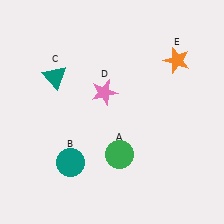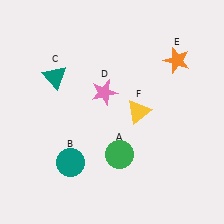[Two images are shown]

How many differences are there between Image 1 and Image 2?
There is 1 difference between the two images.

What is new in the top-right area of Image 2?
A yellow triangle (F) was added in the top-right area of Image 2.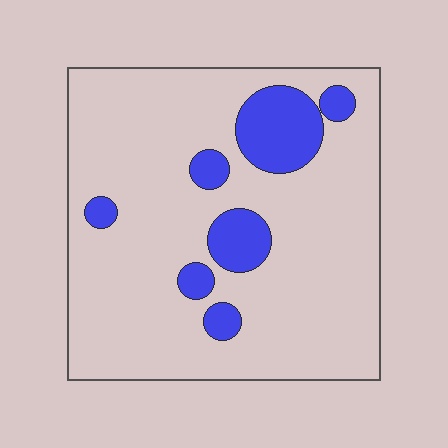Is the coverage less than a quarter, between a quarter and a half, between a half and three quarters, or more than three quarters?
Less than a quarter.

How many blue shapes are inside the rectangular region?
7.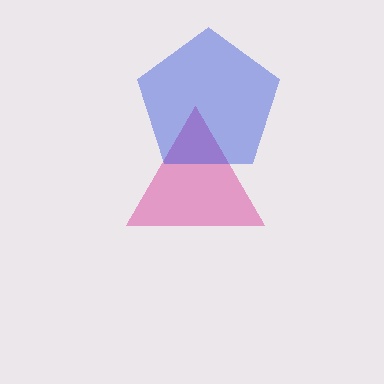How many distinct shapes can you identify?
There are 2 distinct shapes: a pink triangle, a blue pentagon.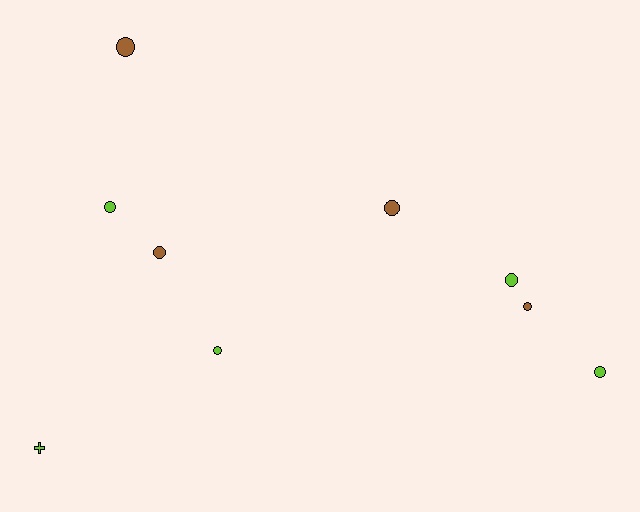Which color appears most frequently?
Lime, with 5 objects.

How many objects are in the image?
There are 9 objects.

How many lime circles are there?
There are 4 lime circles.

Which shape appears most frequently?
Circle, with 8 objects.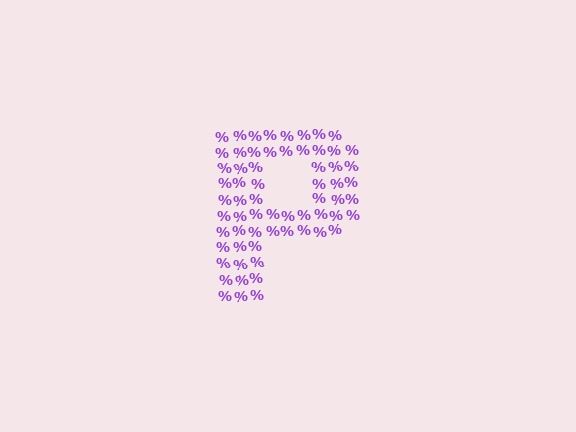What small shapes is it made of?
It is made of small percent signs.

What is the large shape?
The large shape is the letter P.